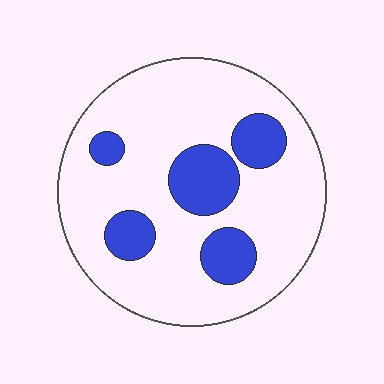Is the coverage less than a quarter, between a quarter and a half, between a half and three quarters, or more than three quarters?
Less than a quarter.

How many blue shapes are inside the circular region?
5.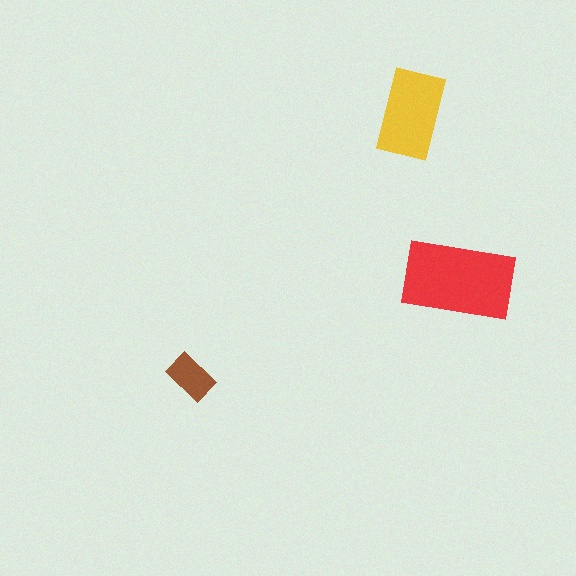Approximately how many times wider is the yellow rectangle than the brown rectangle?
About 2 times wider.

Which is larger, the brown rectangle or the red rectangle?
The red one.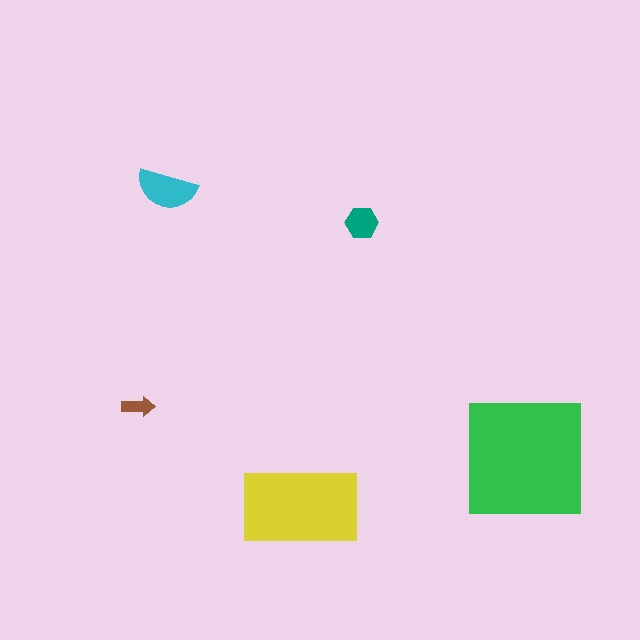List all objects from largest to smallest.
The green square, the yellow rectangle, the cyan semicircle, the teal hexagon, the brown arrow.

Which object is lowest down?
The yellow rectangle is bottommost.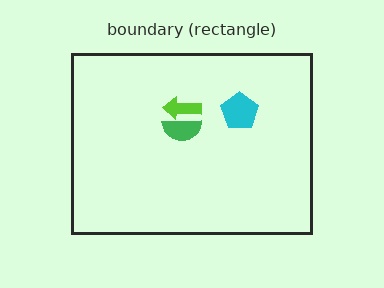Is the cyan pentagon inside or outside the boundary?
Inside.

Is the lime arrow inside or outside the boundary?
Inside.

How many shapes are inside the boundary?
3 inside, 0 outside.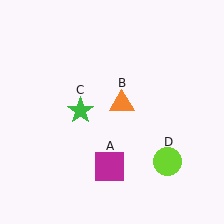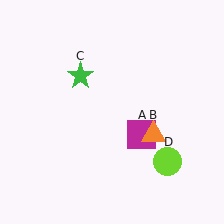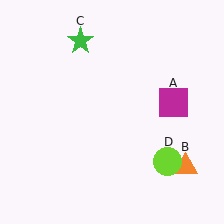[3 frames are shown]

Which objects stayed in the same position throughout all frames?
Lime circle (object D) remained stationary.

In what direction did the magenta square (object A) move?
The magenta square (object A) moved up and to the right.